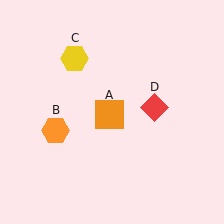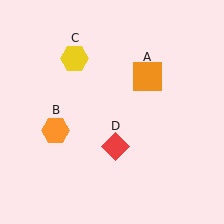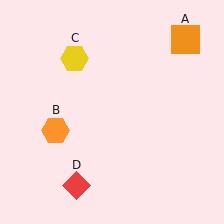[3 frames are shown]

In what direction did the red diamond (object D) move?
The red diamond (object D) moved down and to the left.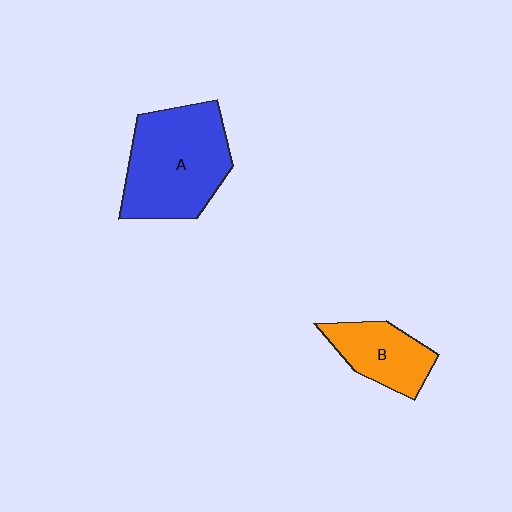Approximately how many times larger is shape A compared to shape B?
Approximately 1.9 times.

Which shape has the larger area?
Shape A (blue).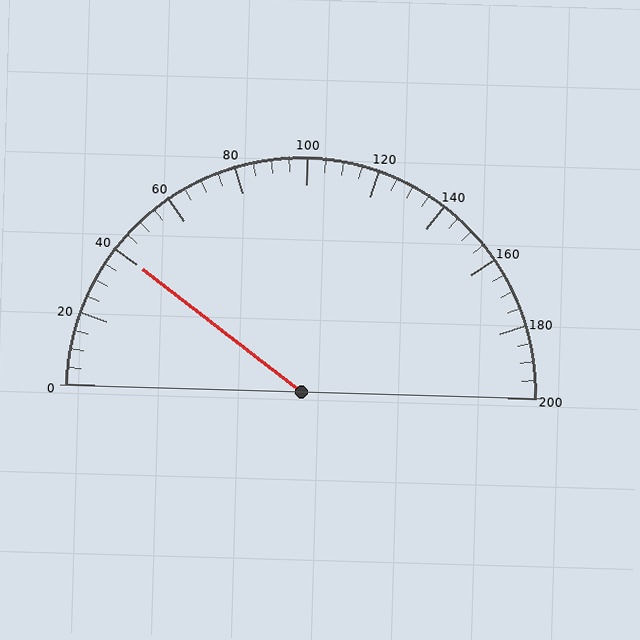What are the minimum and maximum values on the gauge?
The gauge ranges from 0 to 200.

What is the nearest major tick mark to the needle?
The nearest major tick mark is 40.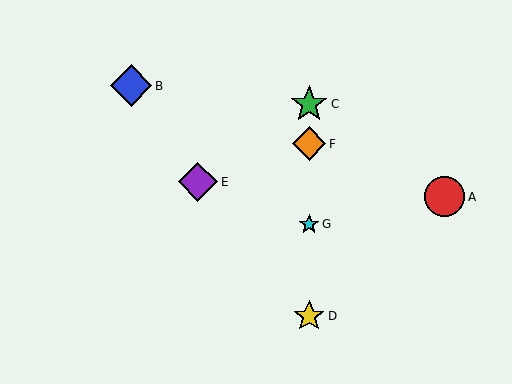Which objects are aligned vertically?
Objects C, D, F, G are aligned vertically.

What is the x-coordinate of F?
Object F is at x≈309.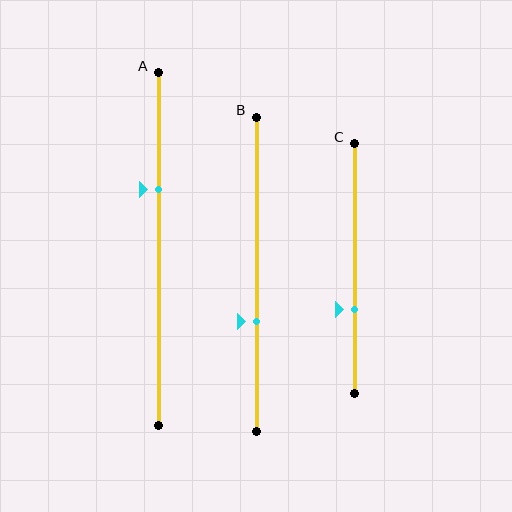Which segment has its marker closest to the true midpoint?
Segment B has its marker closest to the true midpoint.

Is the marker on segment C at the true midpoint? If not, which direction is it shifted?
No, the marker on segment C is shifted downward by about 16% of the segment length.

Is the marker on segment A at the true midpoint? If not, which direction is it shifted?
No, the marker on segment A is shifted upward by about 17% of the segment length.